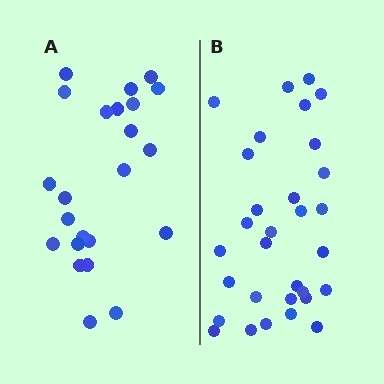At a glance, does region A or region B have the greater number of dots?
Region B (the right region) has more dots.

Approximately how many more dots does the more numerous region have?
Region B has roughly 8 or so more dots than region A.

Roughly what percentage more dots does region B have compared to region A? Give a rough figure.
About 35% more.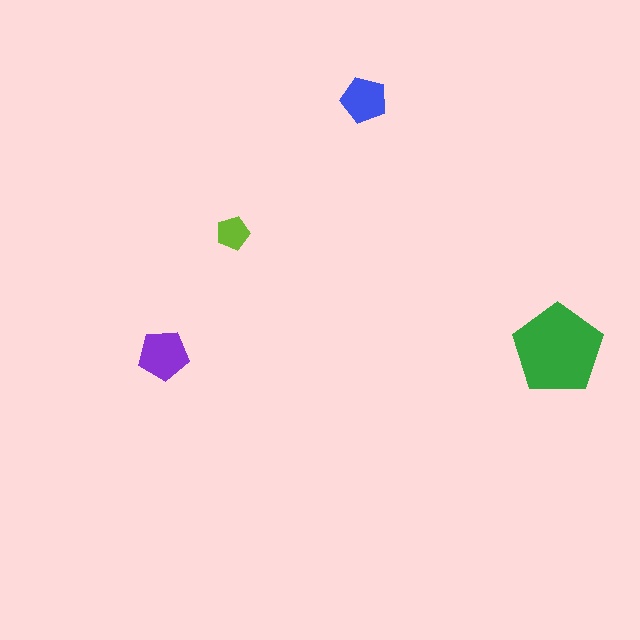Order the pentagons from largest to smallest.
the green one, the purple one, the blue one, the lime one.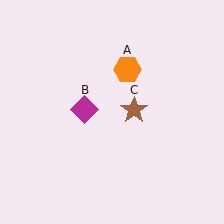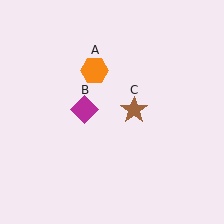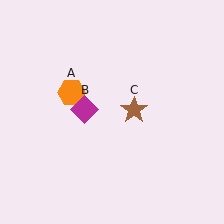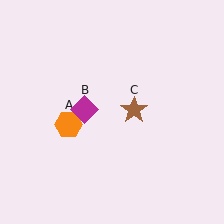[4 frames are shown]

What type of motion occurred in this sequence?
The orange hexagon (object A) rotated counterclockwise around the center of the scene.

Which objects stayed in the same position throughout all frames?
Magenta diamond (object B) and brown star (object C) remained stationary.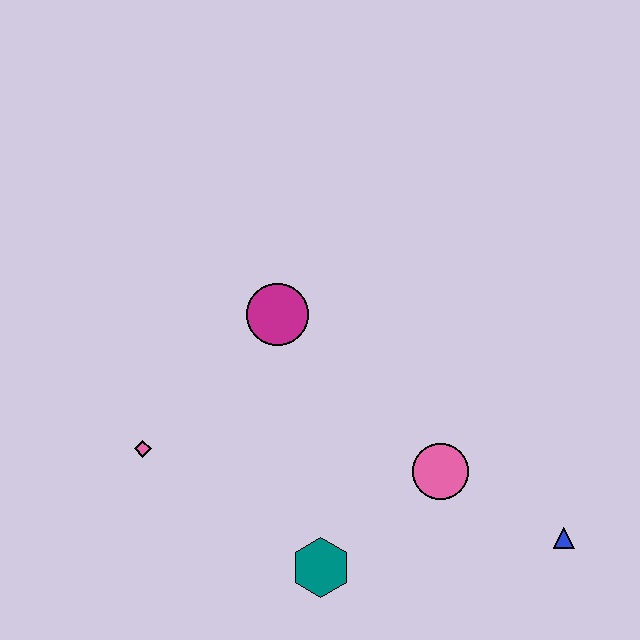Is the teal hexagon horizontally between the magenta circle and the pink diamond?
No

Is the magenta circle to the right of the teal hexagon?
No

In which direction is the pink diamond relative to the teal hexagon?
The pink diamond is to the left of the teal hexagon.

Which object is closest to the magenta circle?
The pink diamond is closest to the magenta circle.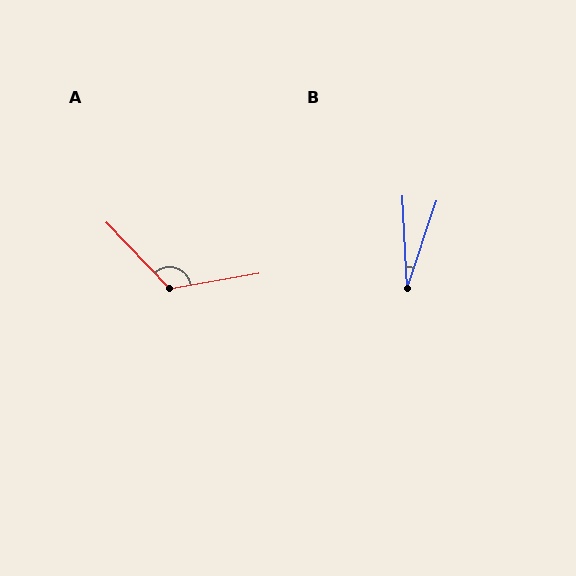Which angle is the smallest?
B, at approximately 21 degrees.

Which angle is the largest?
A, at approximately 124 degrees.